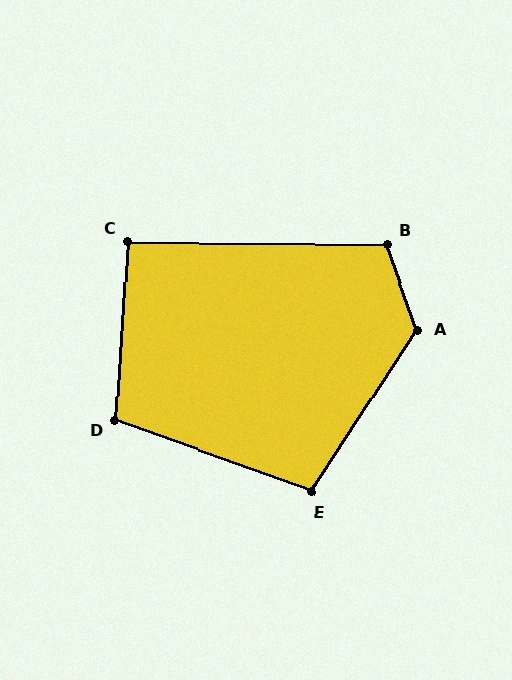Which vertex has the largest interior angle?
A, at approximately 127 degrees.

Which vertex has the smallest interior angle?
C, at approximately 93 degrees.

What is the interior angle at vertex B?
Approximately 110 degrees (obtuse).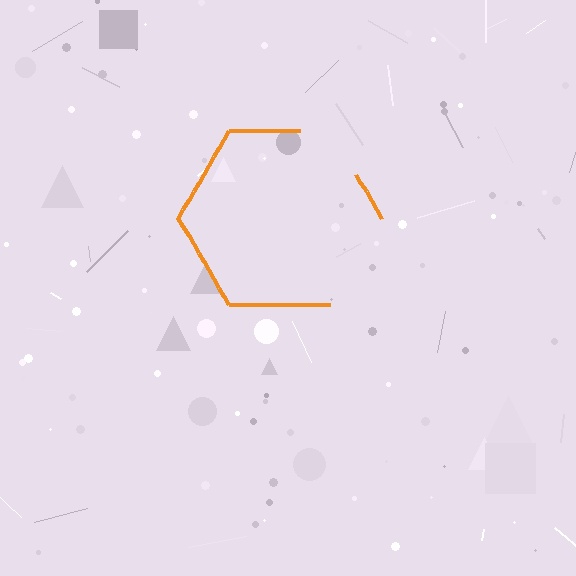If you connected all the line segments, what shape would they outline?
They would outline a hexagon.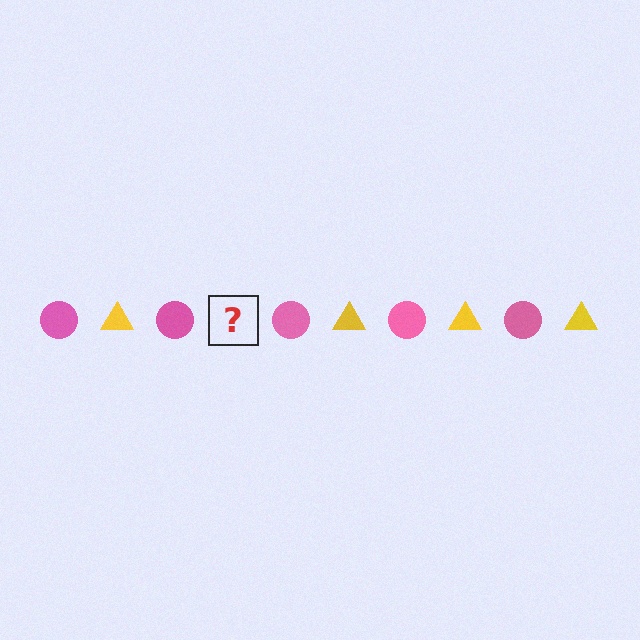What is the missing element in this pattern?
The missing element is a yellow triangle.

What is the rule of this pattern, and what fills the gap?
The rule is that the pattern alternates between pink circle and yellow triangle. The gap should be filled with a yellow triangle.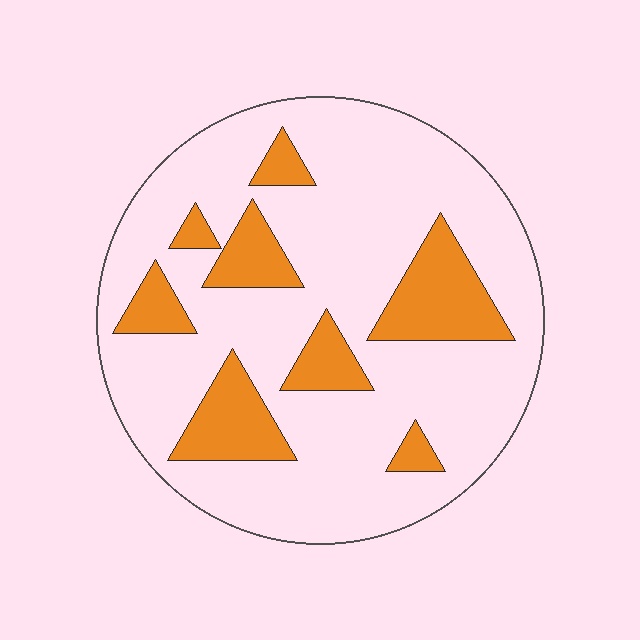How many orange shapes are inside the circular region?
8.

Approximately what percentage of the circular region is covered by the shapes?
Approximately 20%.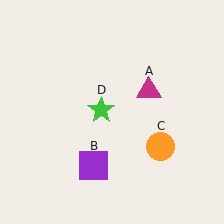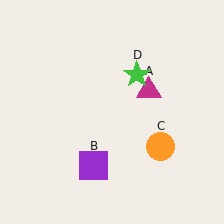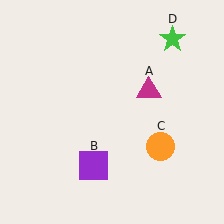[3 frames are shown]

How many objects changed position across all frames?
1 object changed position: green star (object D).